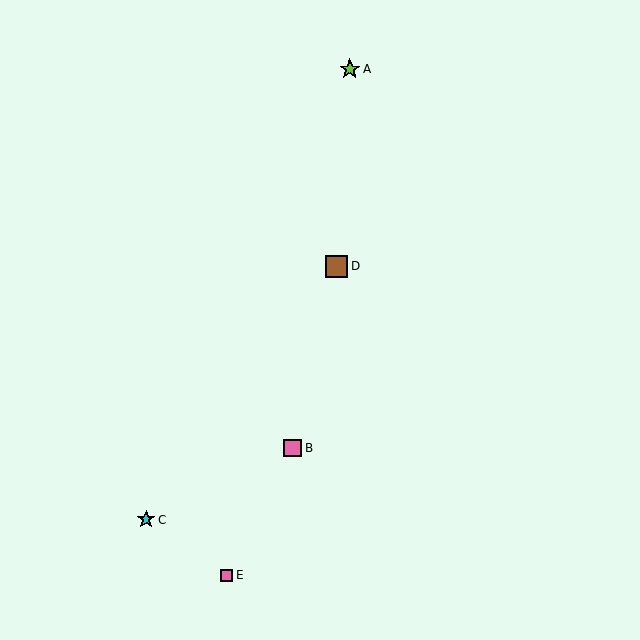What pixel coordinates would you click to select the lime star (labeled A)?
Click at (350, 69) to select the lime star A.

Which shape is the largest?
The brown square (labeled D) is the largest.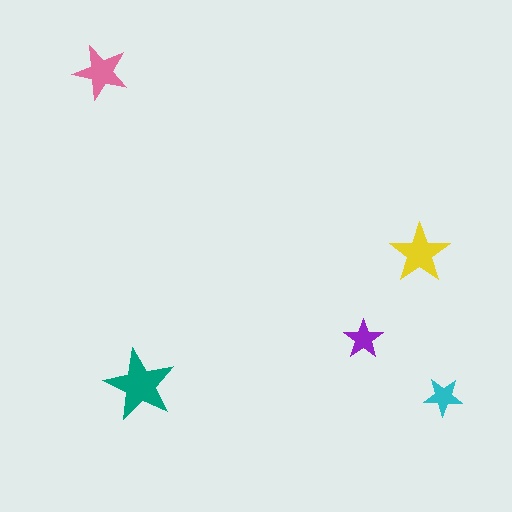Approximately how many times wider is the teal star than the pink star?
About 1.5 times wider.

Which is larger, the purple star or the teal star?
The teal one.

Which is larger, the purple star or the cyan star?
The purple one.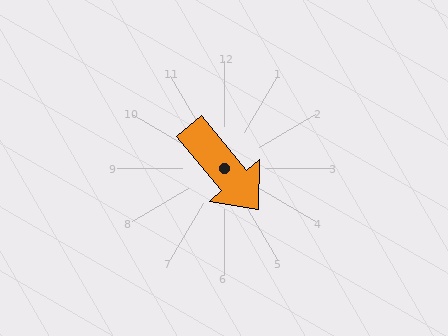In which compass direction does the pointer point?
Southeast.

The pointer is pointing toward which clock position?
Roughly 5 o'clock.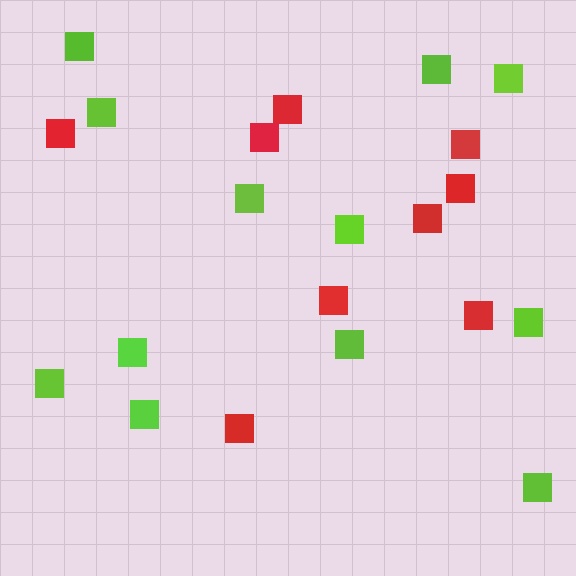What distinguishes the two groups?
There are 2 groups: one group of red squares (9) and one group of lime squares (12).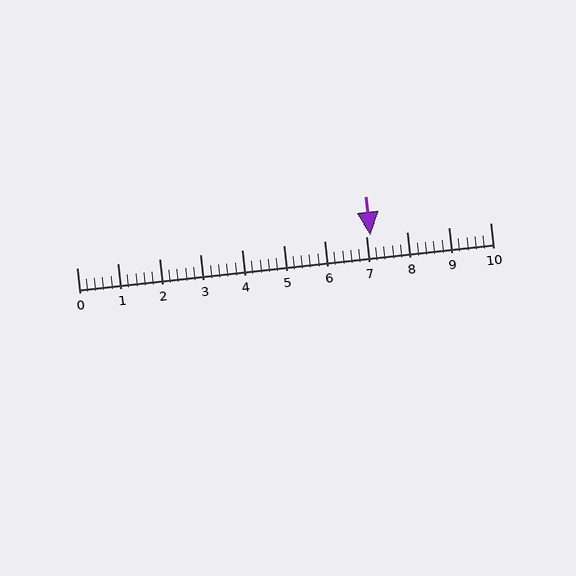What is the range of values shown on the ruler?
The ruler shows values from 0 to 10.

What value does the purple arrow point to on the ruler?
The purple arrow points to approximately 7.1.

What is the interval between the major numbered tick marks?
The major tick marks are spaced 1 units apart.